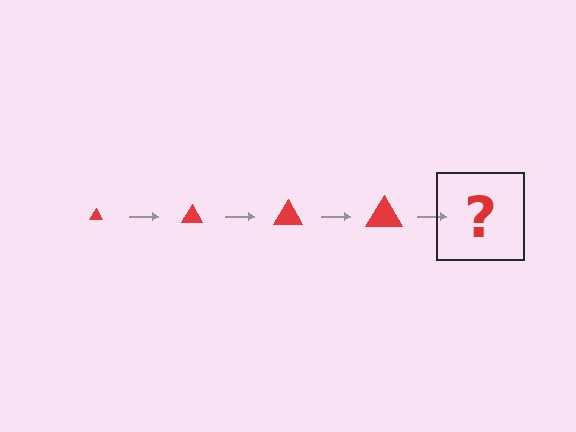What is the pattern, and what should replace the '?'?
The pattern is that the triangle gets progressively larger each step. The '?' should be a red triangle, larger than the previous one.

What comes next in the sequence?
The next element should be a red triangle, larger than the previous one.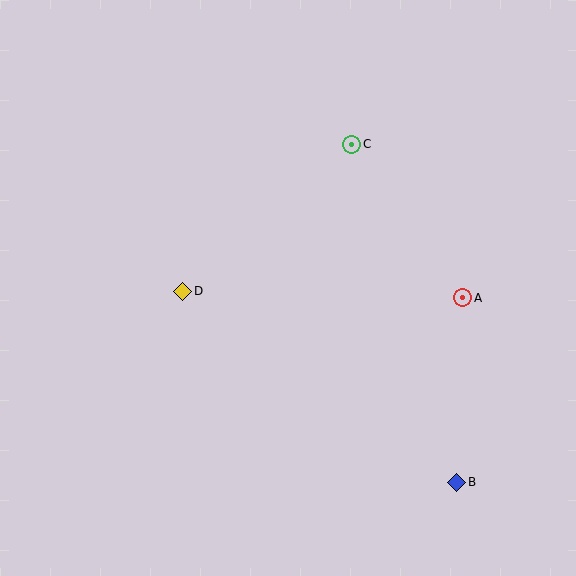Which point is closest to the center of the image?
Point D at (183, 291) is closest to the center.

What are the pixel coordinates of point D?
Point D is at (183, 291).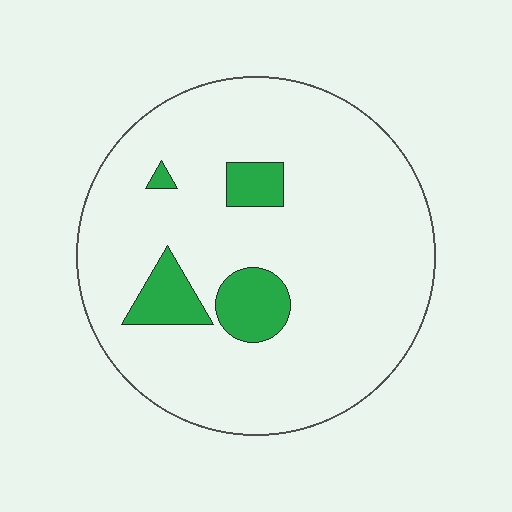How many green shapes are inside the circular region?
4.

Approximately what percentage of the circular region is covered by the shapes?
Approximately 10%.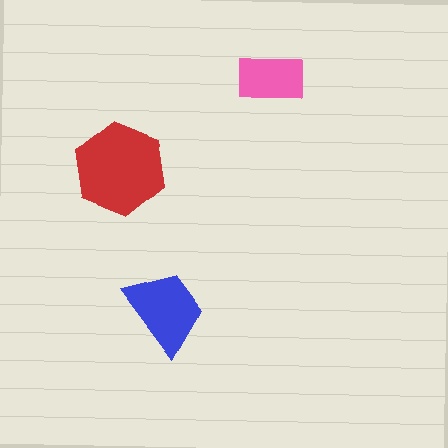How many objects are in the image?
There are 3 objects in the image.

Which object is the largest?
The red hexagon.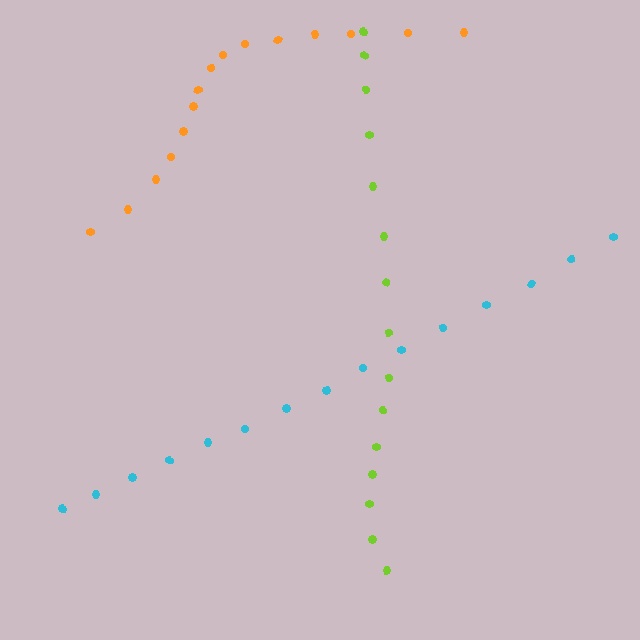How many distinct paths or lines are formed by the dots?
There are 3 distinct paths.